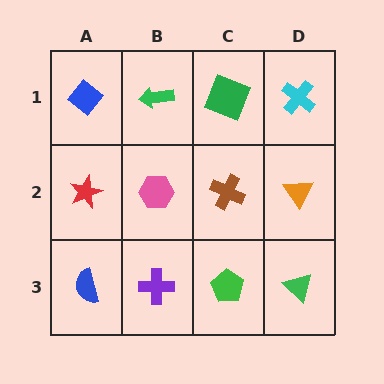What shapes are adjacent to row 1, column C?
A brown cross (row 2, column C), a green arrow (row 1, column B), a cyan cross (row 1, column D).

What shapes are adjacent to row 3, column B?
A pink hexagon (row 2, column B), a blue semicircle (row 3, column A), a green pentagon (row 3, column C).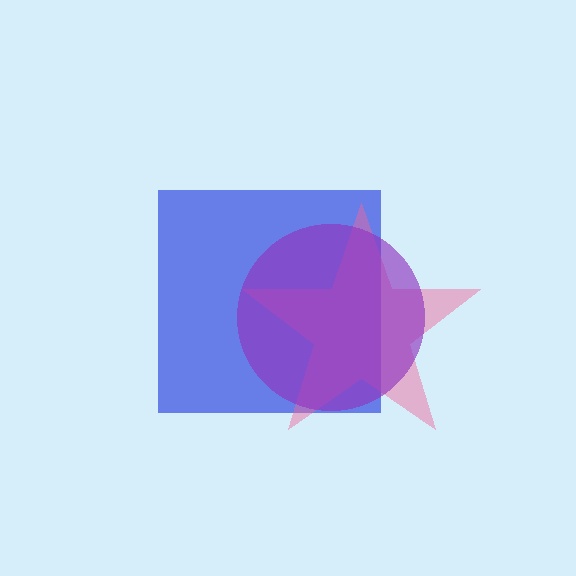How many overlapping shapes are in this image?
There are 3 overlapping shapes in the image.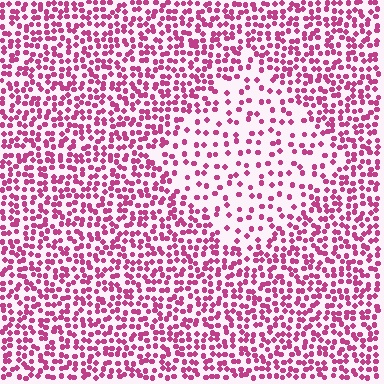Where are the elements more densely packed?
The elements are more densely packed outside the diamond boundary.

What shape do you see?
I see a diamond.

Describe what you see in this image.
The image contains small magenta elements arranged at two different densities. A diamond-shaped region is visible where the elements are less densely packed than the surrounding area.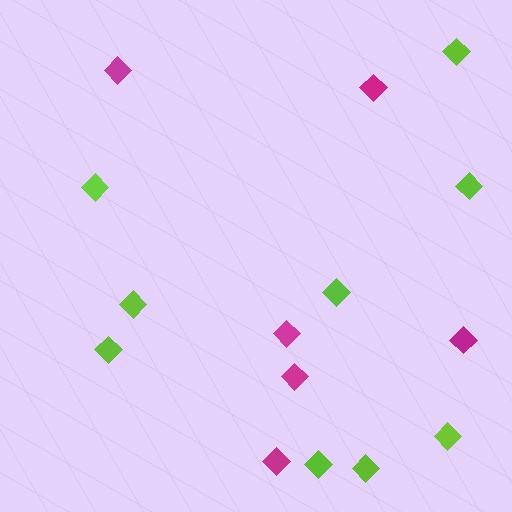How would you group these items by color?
There are 2 groups: one group of magenta diamonds (6) and one group of lime diamonds (9).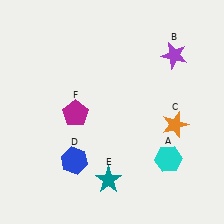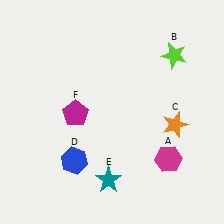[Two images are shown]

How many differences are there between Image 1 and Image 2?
There are 2 differences between the two images.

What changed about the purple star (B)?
In Image 1, B is purple. In Image 2, it changed to lime.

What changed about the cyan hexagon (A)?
In Image 1, A is cyan. In Image 2, it changed to magenta.